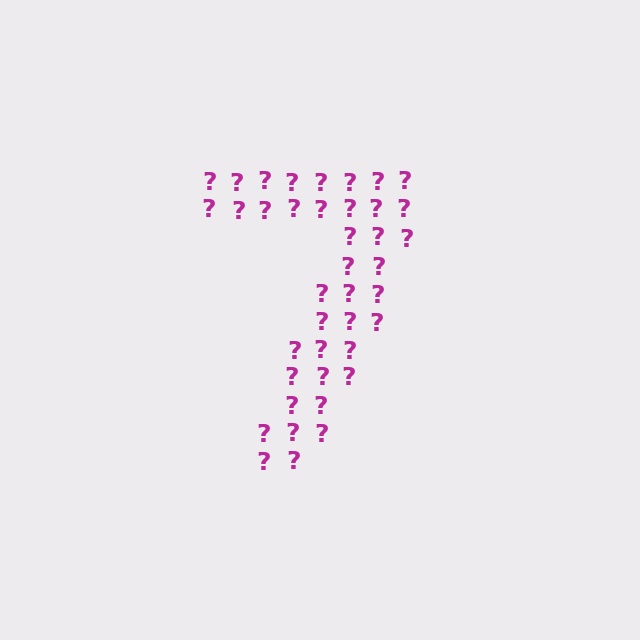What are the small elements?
The small elements are question marks.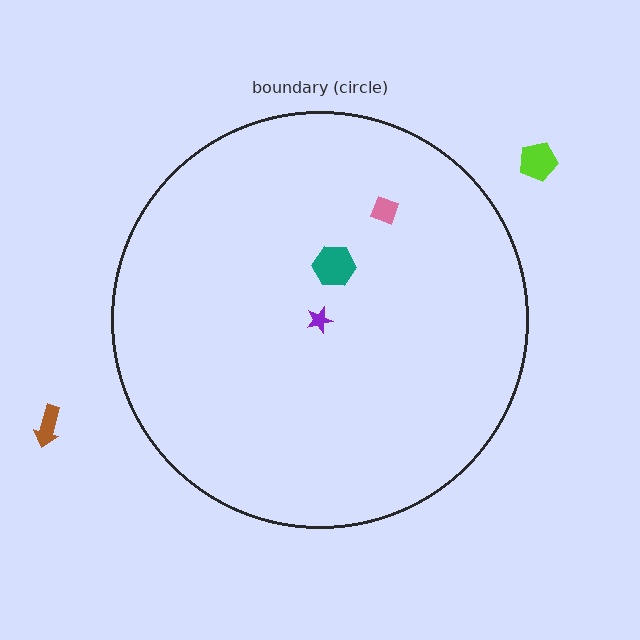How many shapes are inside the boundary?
3 inside, 2 outside.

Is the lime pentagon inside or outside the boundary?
Outside.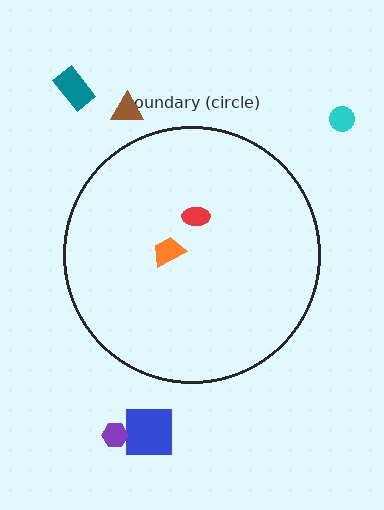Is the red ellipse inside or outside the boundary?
Inside.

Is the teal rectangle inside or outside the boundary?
Outside.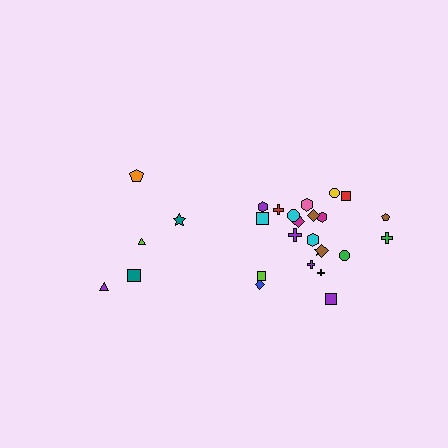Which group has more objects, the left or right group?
The right group.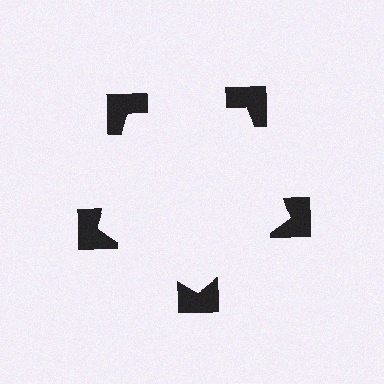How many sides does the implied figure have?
5 sides.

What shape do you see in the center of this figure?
An illusory pentagon — its edges are inferred from the aligned wedge cuts in the notched squares, not physically drawn.